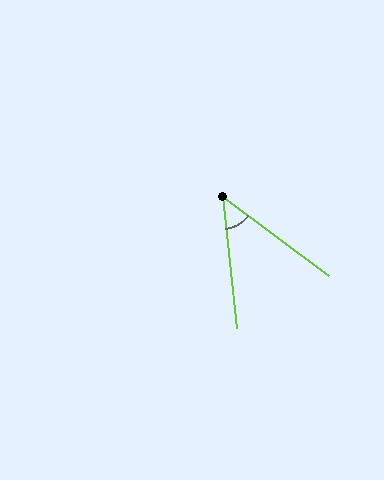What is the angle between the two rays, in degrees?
Approximately 47 degrees.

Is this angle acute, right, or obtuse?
It is acute.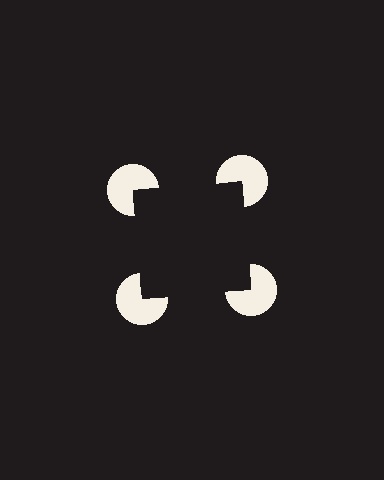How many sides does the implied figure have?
4 sides.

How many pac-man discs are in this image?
There are 4 — one at each vertex of the illusory square.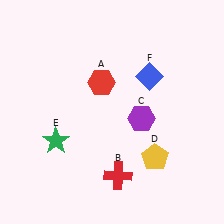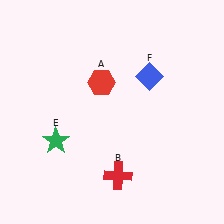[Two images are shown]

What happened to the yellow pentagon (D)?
The yellow pentagon (D) was removed in Image 2. It was in the bottom-right area of Image 1.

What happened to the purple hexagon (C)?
The purple hexagon (C) was removed in Image 2. It was in the bottom-right area of Image 1.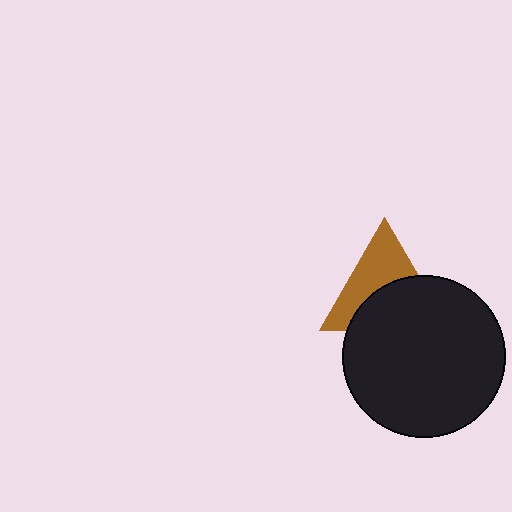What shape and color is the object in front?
The object in front is a black circle.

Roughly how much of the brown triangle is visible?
About half of it is visible (roughly 50%).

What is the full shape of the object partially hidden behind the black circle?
The partially hidden object is a brown triangle.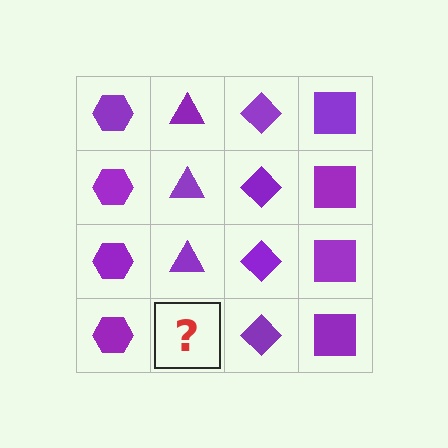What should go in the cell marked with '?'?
The missing cell should contain a purple triangle.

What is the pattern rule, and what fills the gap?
The rule is that each column has a consistent shape. The gap should be filled with a purple triangle.